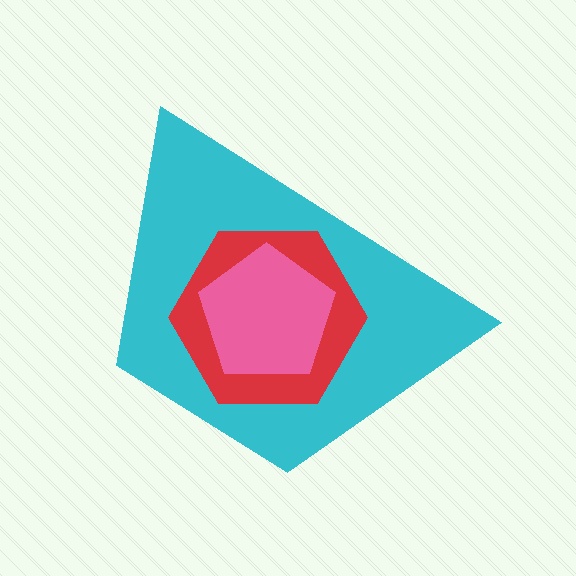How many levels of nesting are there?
3.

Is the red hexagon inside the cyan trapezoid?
Yes.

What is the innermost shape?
The pink pentagon.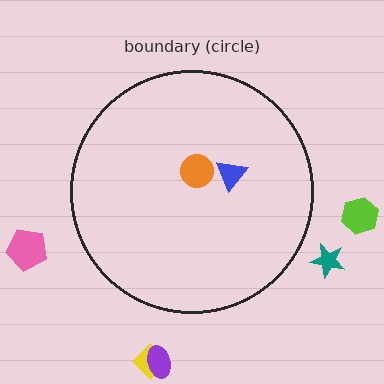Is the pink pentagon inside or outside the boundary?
Outside.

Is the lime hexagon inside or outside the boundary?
Outside.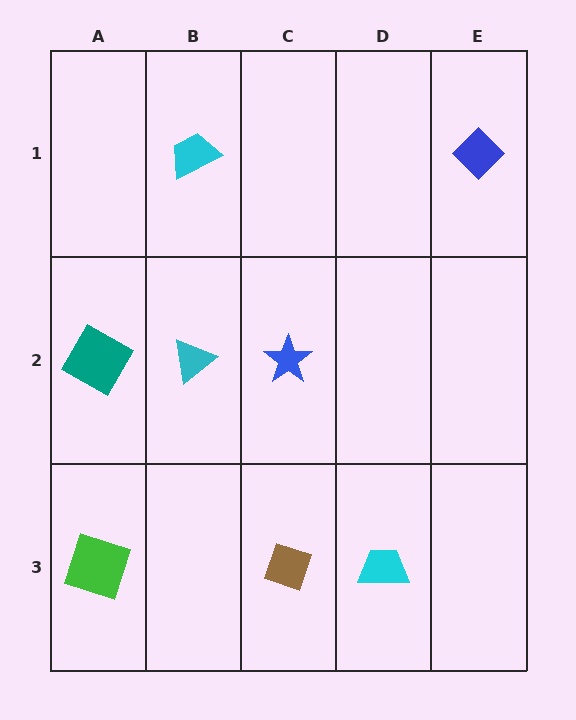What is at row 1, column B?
A cyan trapezoid.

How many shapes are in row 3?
3 shapes.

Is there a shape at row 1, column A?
No, that cell is empty.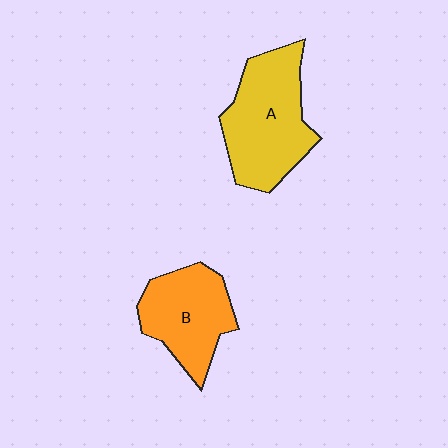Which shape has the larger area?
Shape A (yellow).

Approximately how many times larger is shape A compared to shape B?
Approximately 1.3 times.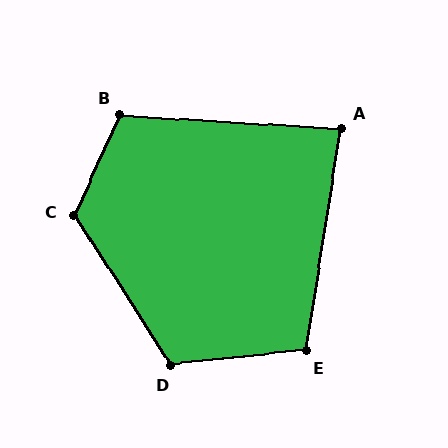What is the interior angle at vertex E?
Approximately 105 degrees (obtuse).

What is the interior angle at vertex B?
Approximately 111 degrees (obtuse).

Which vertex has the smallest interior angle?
A, at approximately 85 degrees.